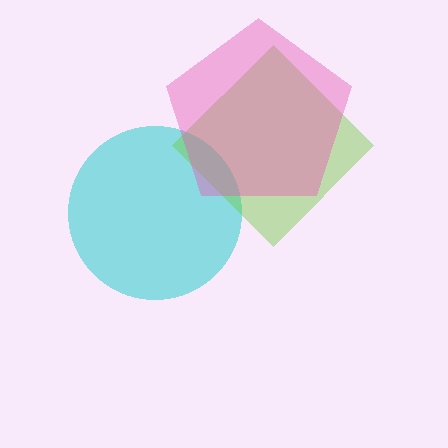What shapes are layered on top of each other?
The layered shapes are: a cyan circle, a lime diamond, a pink pentagon.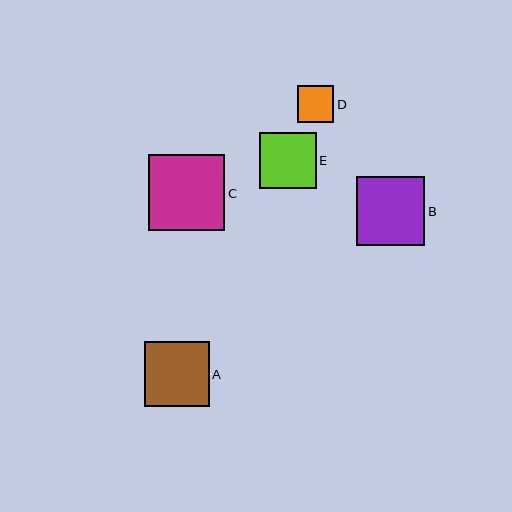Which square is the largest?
Square C is the largest with a size of approximately 76 pixels.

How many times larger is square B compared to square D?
Square B is approximately 1.9 times the size of square D.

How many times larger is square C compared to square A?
Square C is approximately 1.2 times the size of square A.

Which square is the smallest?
Square D is the smallest with a size of approximately 37 pixels.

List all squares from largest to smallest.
From largest to smallest: C, B, A, E, D.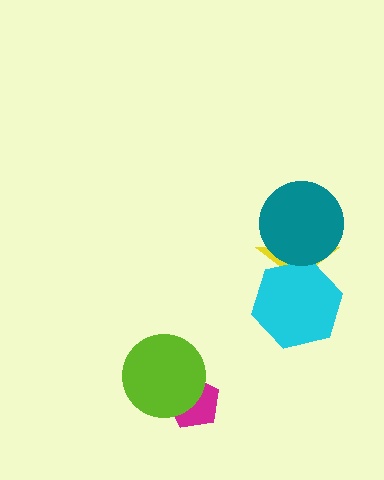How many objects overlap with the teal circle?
1 object overlaps with the teal circle.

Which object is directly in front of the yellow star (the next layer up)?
The cyan hexagon is directly in front of the yellow star.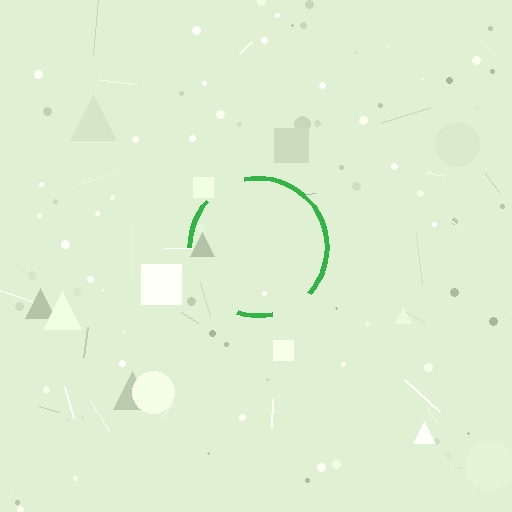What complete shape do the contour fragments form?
The contour fragments form a circle.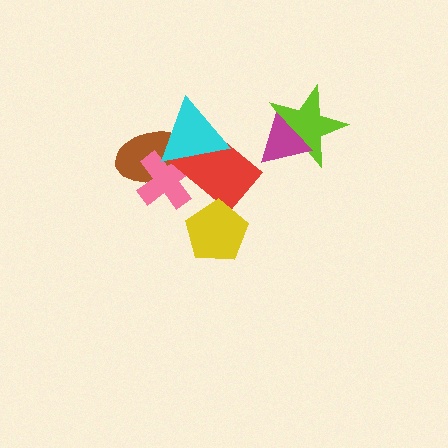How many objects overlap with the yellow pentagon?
1 object overlaps with the yellow pentagon.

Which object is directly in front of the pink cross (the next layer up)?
The red rectangle is directly in front of the pink cross.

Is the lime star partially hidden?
Yes, it is partially covered by another shape.